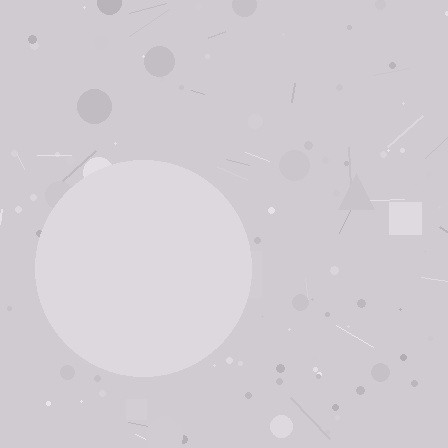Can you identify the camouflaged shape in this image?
The camouflaged shape is a circle.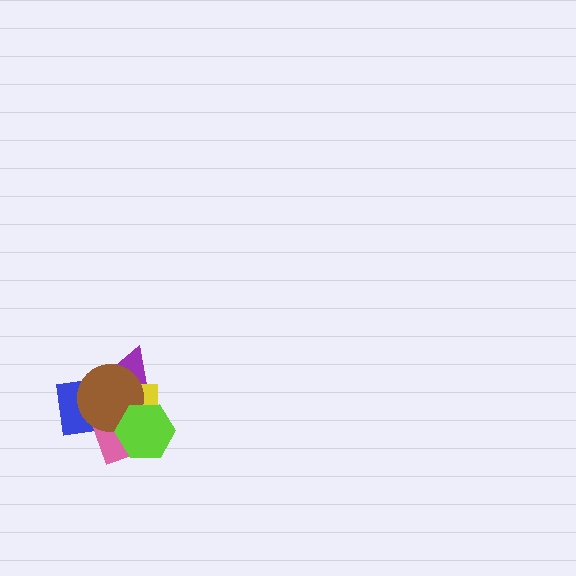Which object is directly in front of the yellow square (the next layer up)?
The brown circle is directly in front of the yellow square.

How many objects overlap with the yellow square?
5 objects overlap with the yellow square.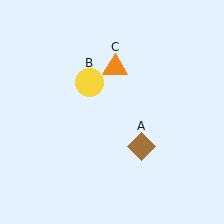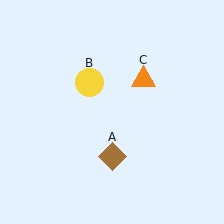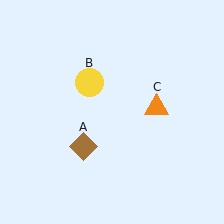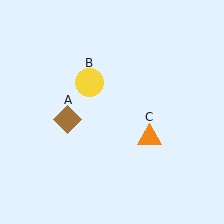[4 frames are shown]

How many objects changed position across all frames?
2 objects changed position: brown diamond (object A), orange triangle (object C).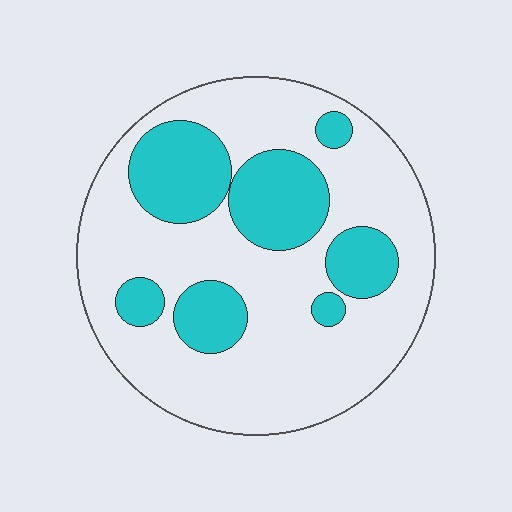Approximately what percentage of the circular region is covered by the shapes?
Approximately 30%.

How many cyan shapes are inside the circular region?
7.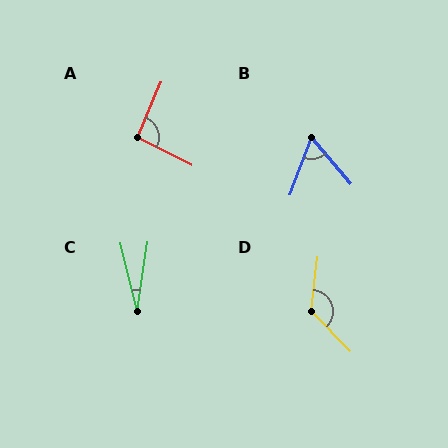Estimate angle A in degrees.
Approximately 93 degrees.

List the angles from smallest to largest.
C (22°), B (62°), A (93°), D (129°).